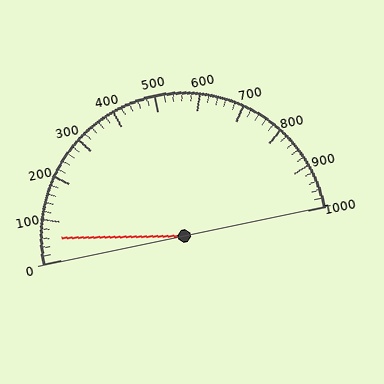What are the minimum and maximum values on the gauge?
The gauge ranges from 0 to 1000.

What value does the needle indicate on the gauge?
The needle indicates approximately 60.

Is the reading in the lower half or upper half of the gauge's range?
The reading is in the lower half of the range (0 to 1000).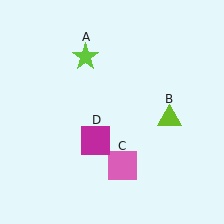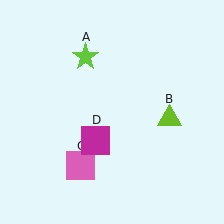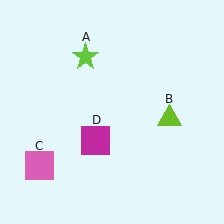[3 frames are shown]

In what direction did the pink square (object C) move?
The pink square (object C) moved left.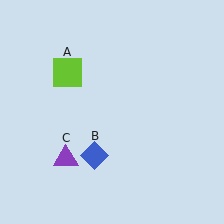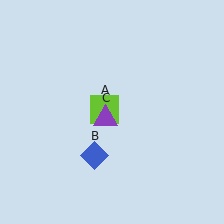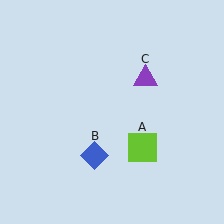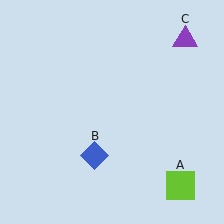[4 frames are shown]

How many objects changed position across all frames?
2 objects changed position: lime square (object A), purple triangle (object C).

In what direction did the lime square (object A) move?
The lime square (object A) moved down and to the right.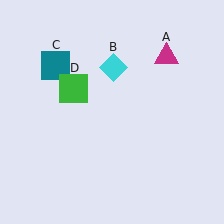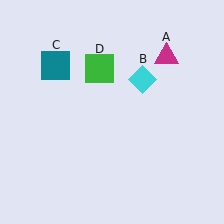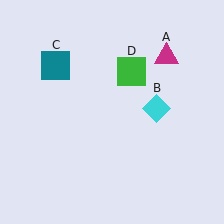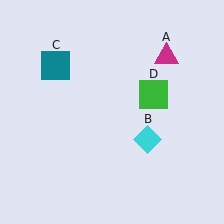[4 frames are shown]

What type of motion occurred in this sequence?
The cyan diamond (object B), green square (object D) rotated clockwise around the center of the scene.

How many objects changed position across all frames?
2 objects changed position: cyan diamond (object B), green square (object D).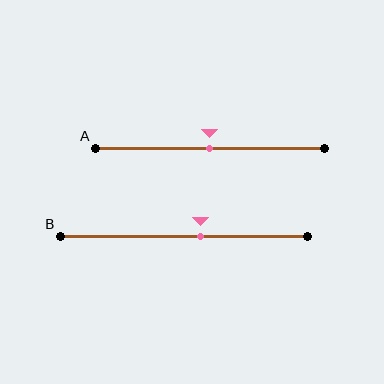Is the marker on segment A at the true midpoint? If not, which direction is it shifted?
Yes, the marker on segment A is at the true midpoint.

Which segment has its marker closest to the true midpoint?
Segment A has its marker closest to the true midpoint.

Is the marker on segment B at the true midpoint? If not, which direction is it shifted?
No, the marker on segment B is shifted to the right by about 7% of the segment length.